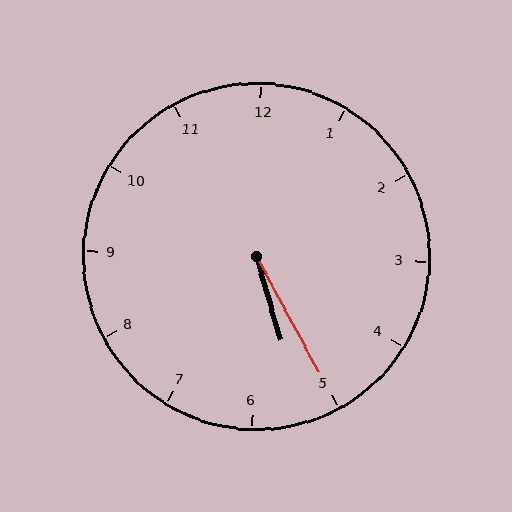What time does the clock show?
5:25.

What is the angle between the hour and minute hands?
Approximately 12 degrees.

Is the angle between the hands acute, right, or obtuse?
It is acute.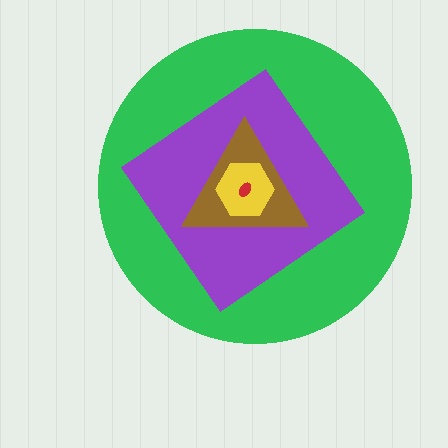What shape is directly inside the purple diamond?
The brown triangle.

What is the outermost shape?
The green circle.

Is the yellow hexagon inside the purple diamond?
Yes.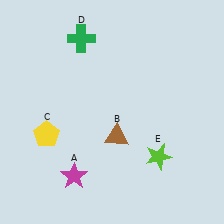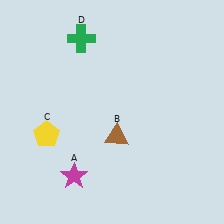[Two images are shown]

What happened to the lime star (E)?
The lime star (E) was removed in Image 2. It was in the bottom-right area of Image 1.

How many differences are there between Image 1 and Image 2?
There is 1 difference between the two images.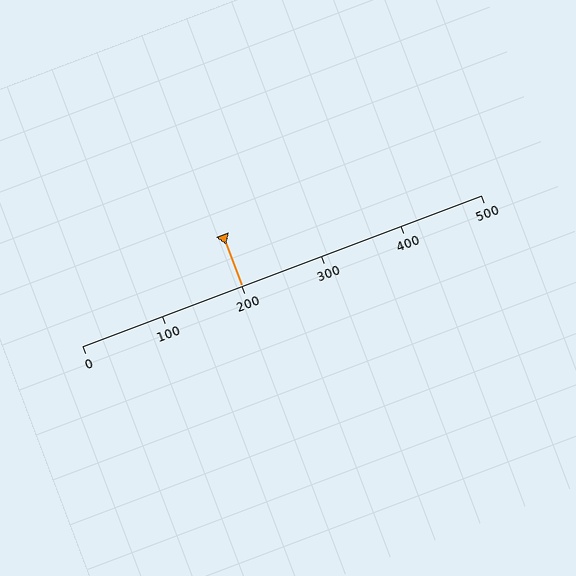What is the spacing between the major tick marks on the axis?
The major ticks are spaced 100 apart.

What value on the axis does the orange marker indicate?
The marker indicates approximately 200.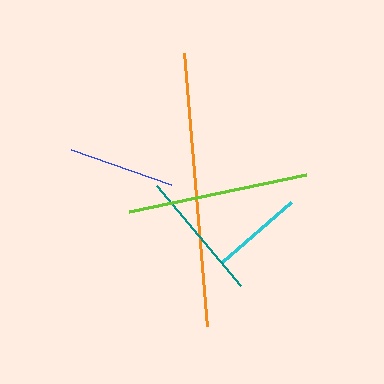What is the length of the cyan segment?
The cyan segment is approximately 92 pixels long.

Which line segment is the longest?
The orange line is the longest at approximately 274 pixels.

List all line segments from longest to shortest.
From longest to shortest: orange, lime, teal, blue, cyan.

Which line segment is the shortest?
The cyan line is the shortest at approximately 92 pixels.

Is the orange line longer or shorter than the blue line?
The orange line is longer than the blue line.